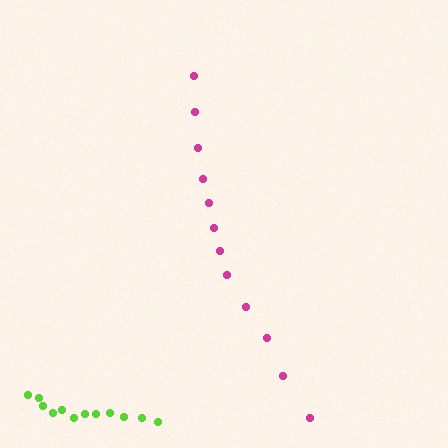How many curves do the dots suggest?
There are 2 distinct paths.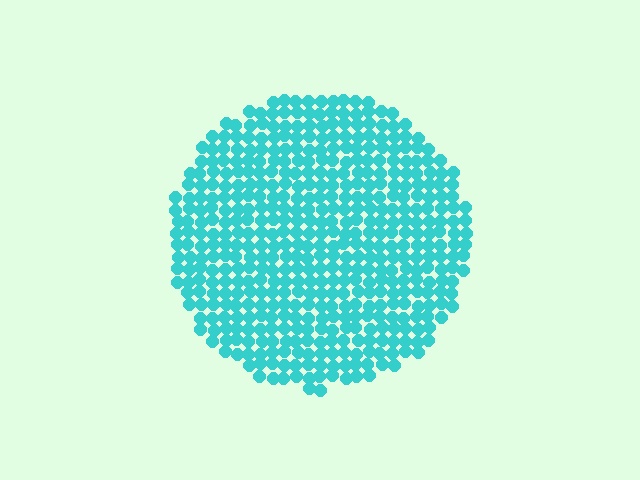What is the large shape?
The large shape is a circle.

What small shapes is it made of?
It is made of small circles.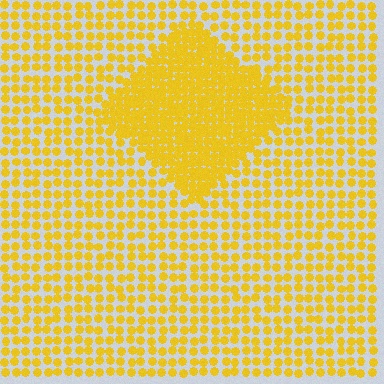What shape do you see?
I see a diamond.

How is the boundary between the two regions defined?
The boundary is defined by a change in element density (approximately 2.1x ratio). All elements are the same color, size, and shape.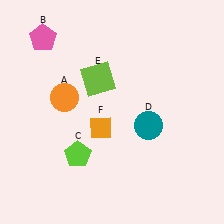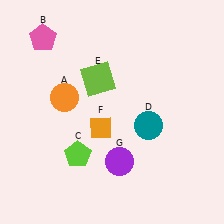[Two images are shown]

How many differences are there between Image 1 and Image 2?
There is 1 difference between the two images.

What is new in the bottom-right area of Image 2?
A purple circle (G) was added in the bottom-right area of Image 2.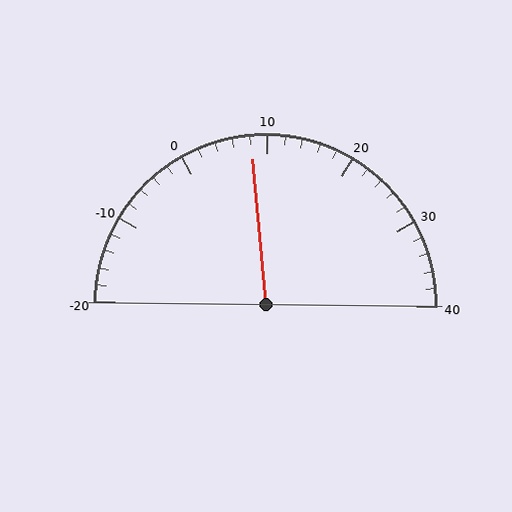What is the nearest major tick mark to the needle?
The nearest major tick mark is 10.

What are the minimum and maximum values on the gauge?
The gauge ranges from -20 to 40.